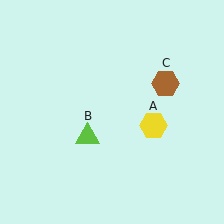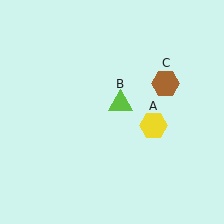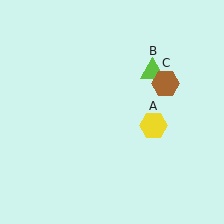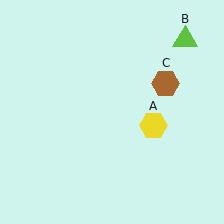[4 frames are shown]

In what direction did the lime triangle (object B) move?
The lime triangle (object B) moved up and to the right.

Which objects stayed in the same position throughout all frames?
Yellow hexagon (object A) and brown hexagon (object C) remained stationary.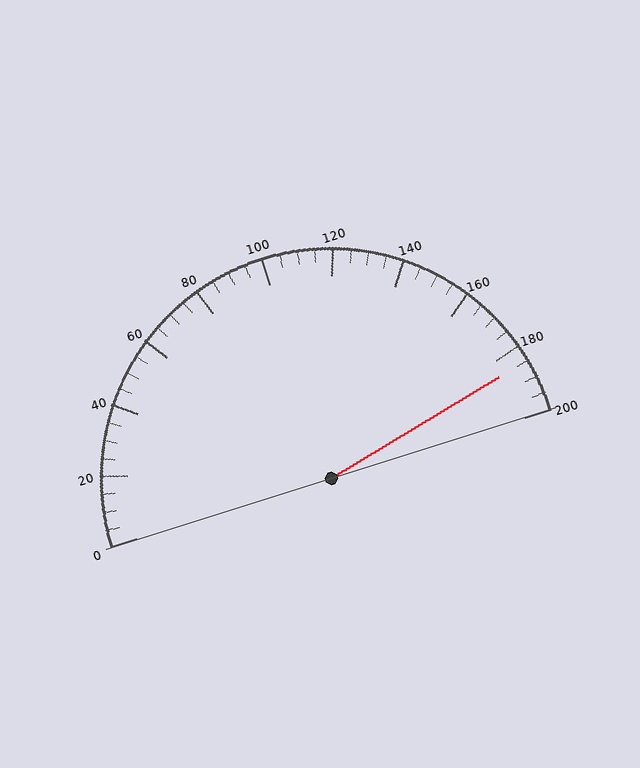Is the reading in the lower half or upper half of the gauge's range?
The reading is in the upper half of the range (0 to 200).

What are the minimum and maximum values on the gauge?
The gauge ranges from 0 to 200.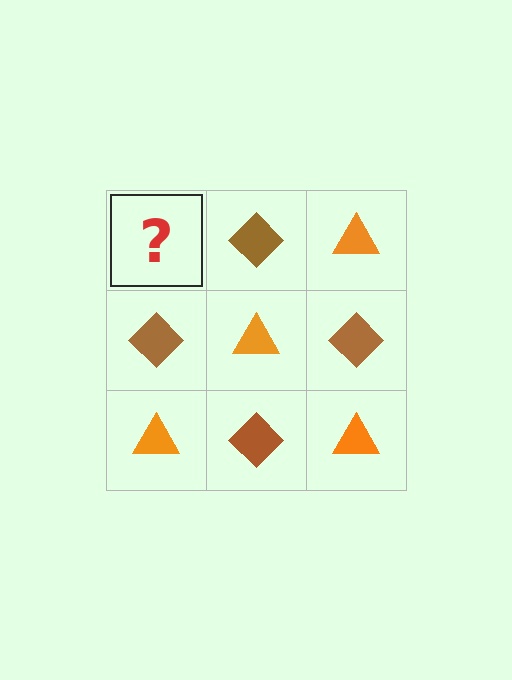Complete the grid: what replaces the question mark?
The question mark should be replaced with an orange triangle.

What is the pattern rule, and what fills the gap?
The rule is that it alternates orange triangle and brown diamond in a checkerboard pattern. The gap should be filled with an orange triangle.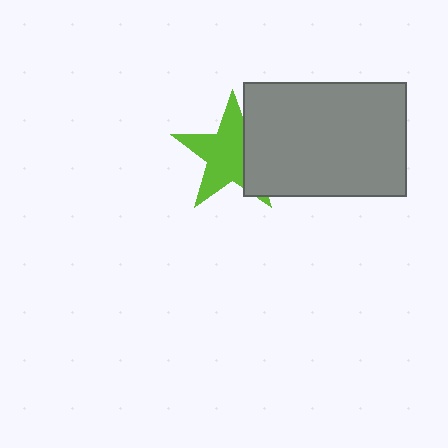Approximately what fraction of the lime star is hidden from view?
Roughly 32% of the lime star is hidden behind the gray rectangle.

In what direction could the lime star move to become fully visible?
The lime star could move left. That would shift it out from behind the gray rectangle entirely.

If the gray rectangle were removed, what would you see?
You would see the complete lime star.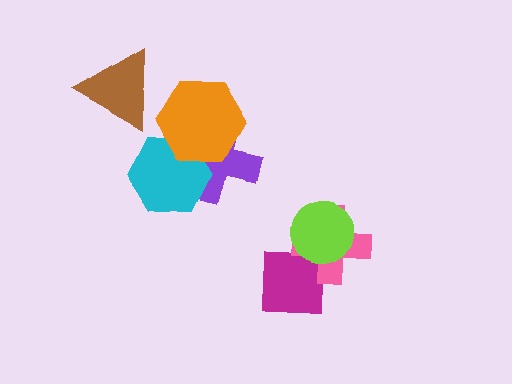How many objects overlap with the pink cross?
2 objects overlap with the pink cross.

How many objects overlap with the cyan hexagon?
2 objects overlap with the cyan hexagon.